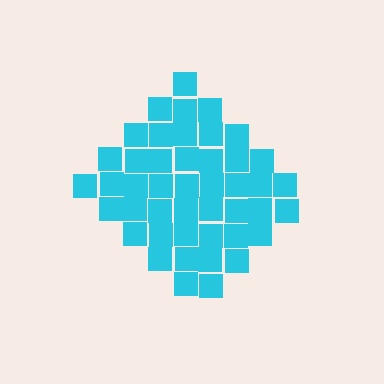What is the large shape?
The large shape is a diamond.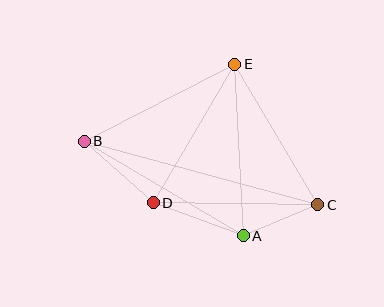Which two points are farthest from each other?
Points B and C are farthest from each other.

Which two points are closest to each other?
Points A and C are closest to each other.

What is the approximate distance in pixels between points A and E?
The distance between A and E is approximately 172 pixels.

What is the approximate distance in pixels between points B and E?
The distance between B and E is approximately 169 pixels.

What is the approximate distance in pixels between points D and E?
The distance between D and E is approximately 161 pixels.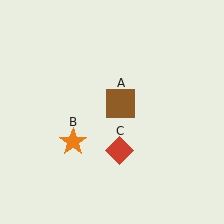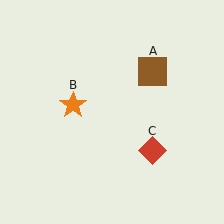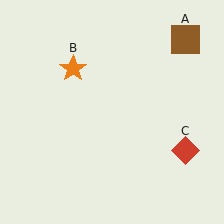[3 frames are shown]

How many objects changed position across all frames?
3 objects changed position: brown square (object A), orange star (object B), red diamond (object C).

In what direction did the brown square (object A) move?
The brown square (object A) moved up and to the right.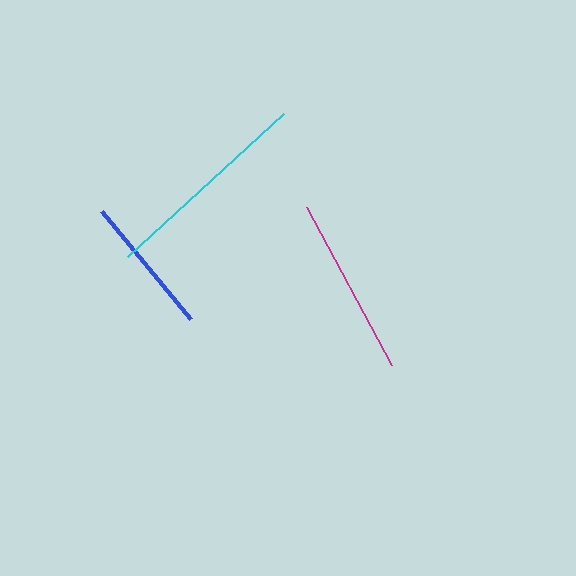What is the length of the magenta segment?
The magenta segment is approximately 180 pixels long.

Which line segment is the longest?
The cyan line is the longest at approximately 211 pixels.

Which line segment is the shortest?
The blue line is the shortest at approximately 140 pixels.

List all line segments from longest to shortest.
From longest to shortest: cyan, magenta, blue.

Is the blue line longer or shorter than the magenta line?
The magenta line is longer than the blue line.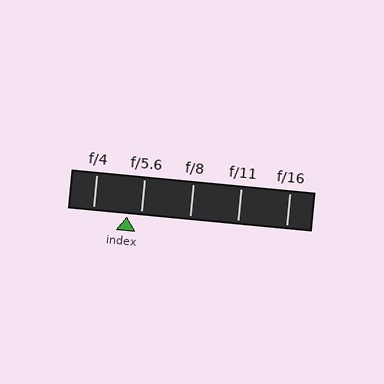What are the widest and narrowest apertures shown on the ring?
The widest aperture shown is f/4 and the narrowest is f/16.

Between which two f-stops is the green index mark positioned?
The index mark is between f/4 and f/5.6.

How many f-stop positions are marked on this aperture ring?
There are 5 f-stop positions marked.